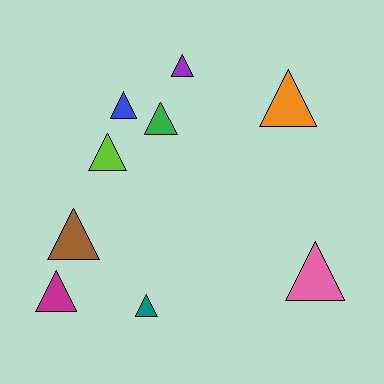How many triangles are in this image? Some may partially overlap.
There are 9 triangles.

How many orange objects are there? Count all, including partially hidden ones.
There is 1 orange object.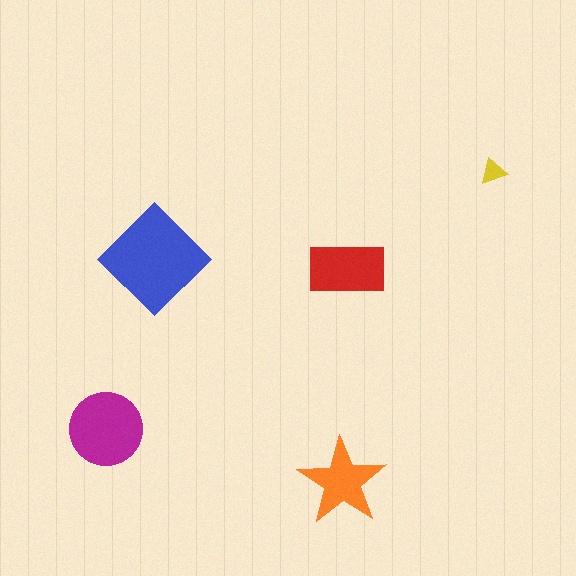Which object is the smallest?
The yellow triangle.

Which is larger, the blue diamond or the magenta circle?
The blue diamond.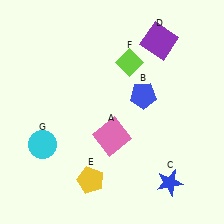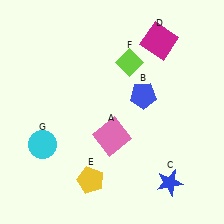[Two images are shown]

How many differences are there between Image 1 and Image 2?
There is 1 difference between the two images.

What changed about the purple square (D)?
In Image 1, D is purple. In Image 2, it changed to magenta.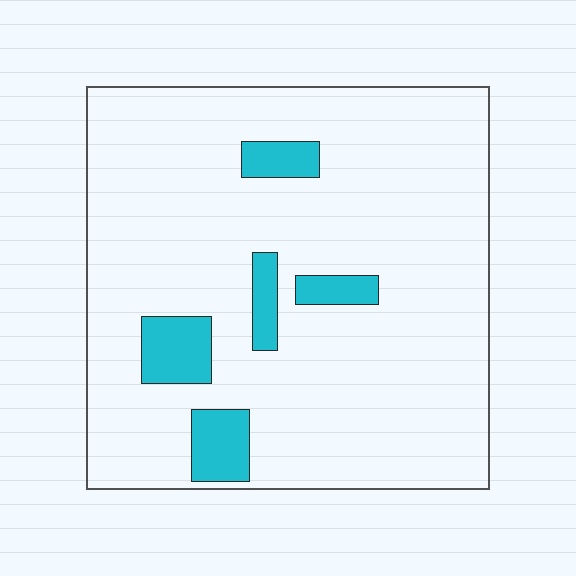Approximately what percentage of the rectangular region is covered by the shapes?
Approximately 10%.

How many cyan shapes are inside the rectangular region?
5.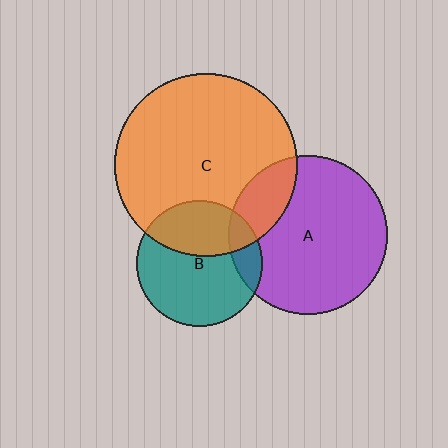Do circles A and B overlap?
Yes.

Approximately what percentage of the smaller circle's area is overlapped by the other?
Approximately 15%.